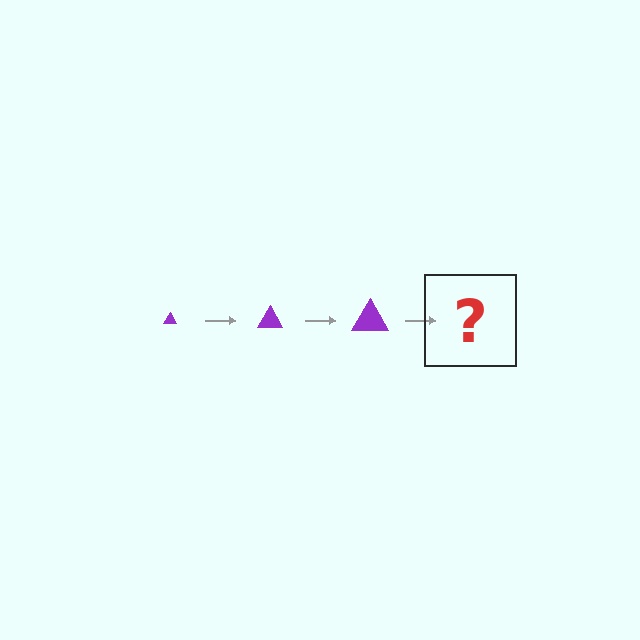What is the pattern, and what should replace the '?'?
The pattern is that the triangle gets progressively larger each step. The '?' should be a purple triangle, larger than the previous one.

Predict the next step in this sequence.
The next step is a purple triangle, larger than the previous one.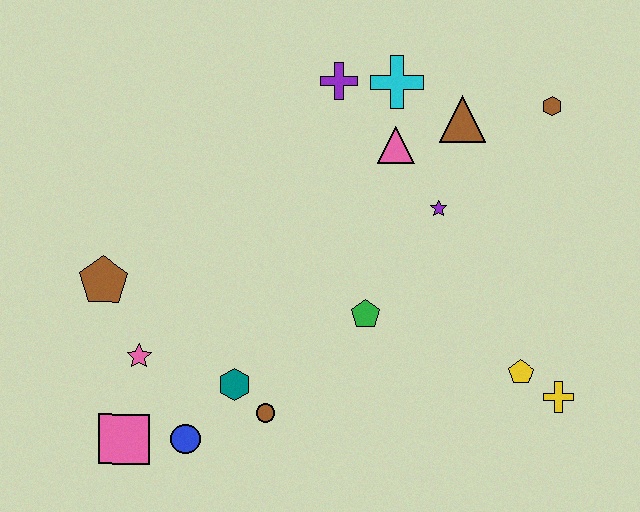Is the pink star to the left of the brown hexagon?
Yes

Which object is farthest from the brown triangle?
The pink square is farthest from the brown triangle.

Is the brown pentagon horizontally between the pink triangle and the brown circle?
No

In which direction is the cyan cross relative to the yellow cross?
The cyan cross is above the yellow cross.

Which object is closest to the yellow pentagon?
The yellow cross is closest to the yellow pentagon.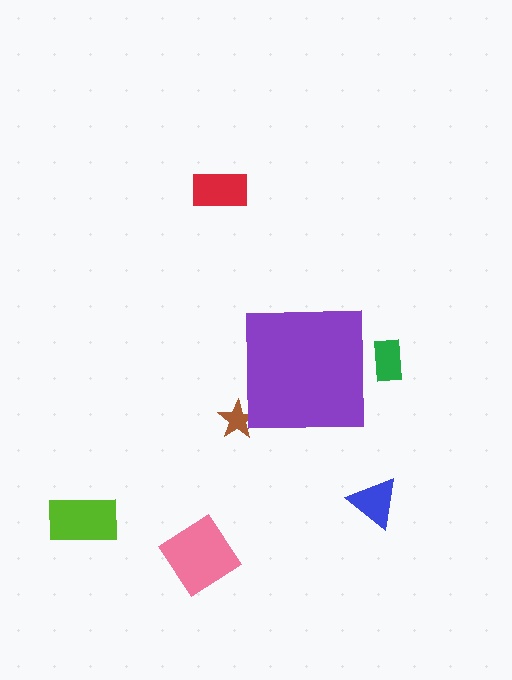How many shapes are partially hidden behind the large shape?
2 shapes are partially hidden.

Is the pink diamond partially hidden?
No, the pink diamond is fully visible.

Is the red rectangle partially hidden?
No, the red rectangle is fully visible.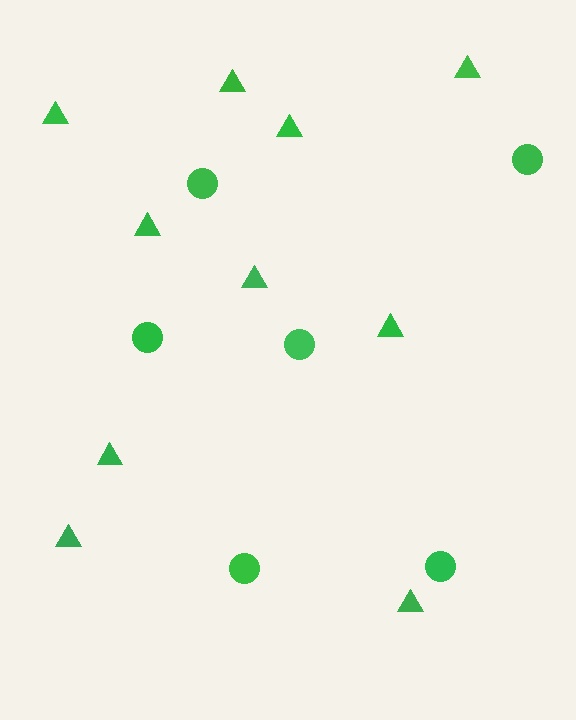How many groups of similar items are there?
There are 2 groups: one group of circles (6) and one group of triangles (10).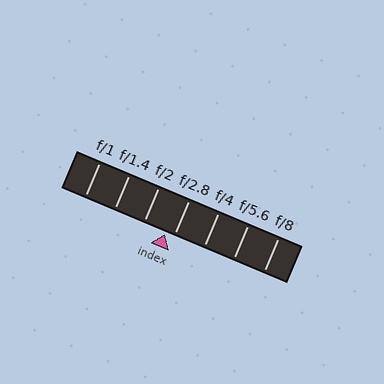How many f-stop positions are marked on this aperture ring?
There are 7 f-stop positions marked.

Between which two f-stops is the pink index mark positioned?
The index mark is between f/2 and f/2.8.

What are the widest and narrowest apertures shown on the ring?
The widest aperture shown is f/1 and the narrowest is f/8.